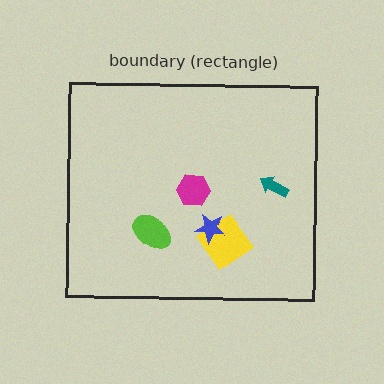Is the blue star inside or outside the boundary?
Inside.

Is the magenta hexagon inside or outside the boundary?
Inside.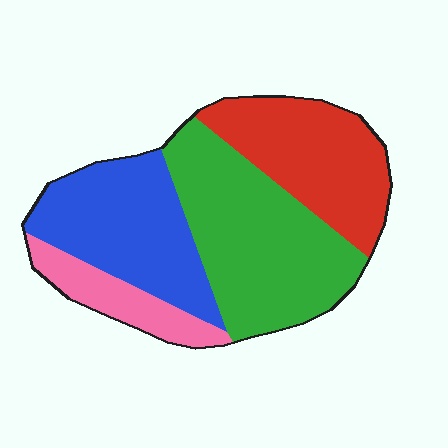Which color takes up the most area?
Green, at roughly 35%.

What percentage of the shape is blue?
Blue takes up about one quarter (1/4) of the shape.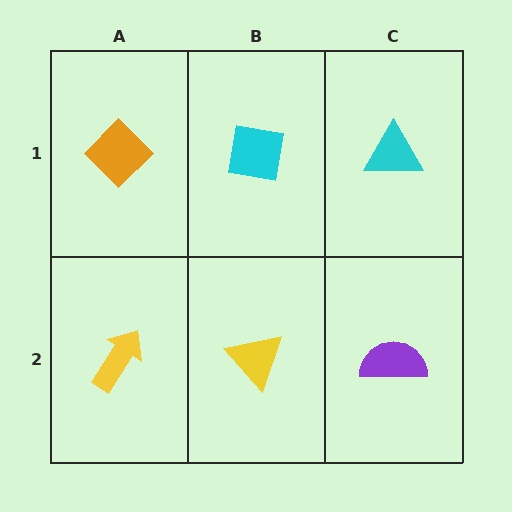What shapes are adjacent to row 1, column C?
A purple semicircle (row 2, column C), a cyan square (row 1, column B).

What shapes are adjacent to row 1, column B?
A yellow triangle (row 2, column B), an orange diamond (row 1, column A), a cyan triangle (row 1, column C).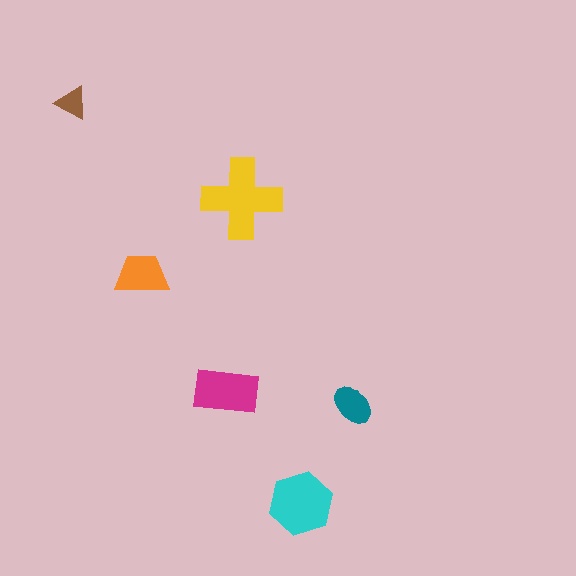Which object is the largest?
The yellow cross.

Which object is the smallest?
The brown triangle.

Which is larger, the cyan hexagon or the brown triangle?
The cyan hexagon.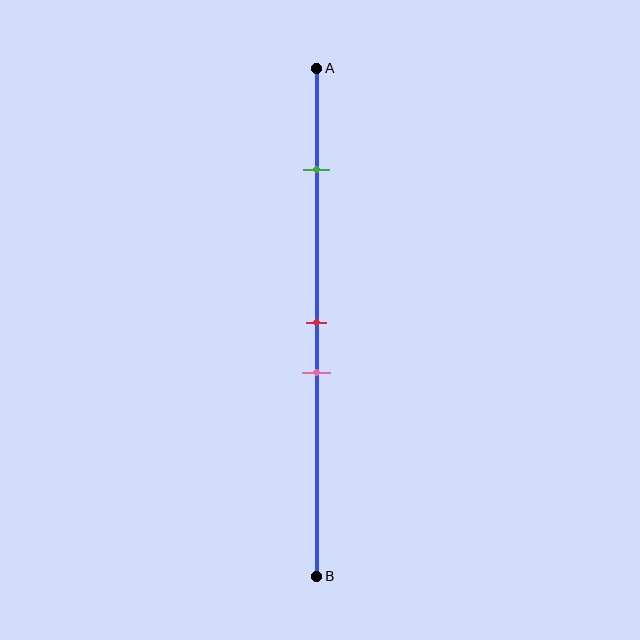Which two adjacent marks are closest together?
The red and pink marks are the closest adjacent pair.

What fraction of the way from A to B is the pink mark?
The pink mark is approximately 60% (0.6) of the way from A to B.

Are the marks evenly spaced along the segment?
No, the marks are not evenly spaced.